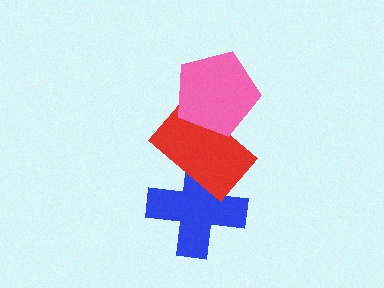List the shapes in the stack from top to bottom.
From top to bottom: the pink pentagon, the red rectangle, the blue cross.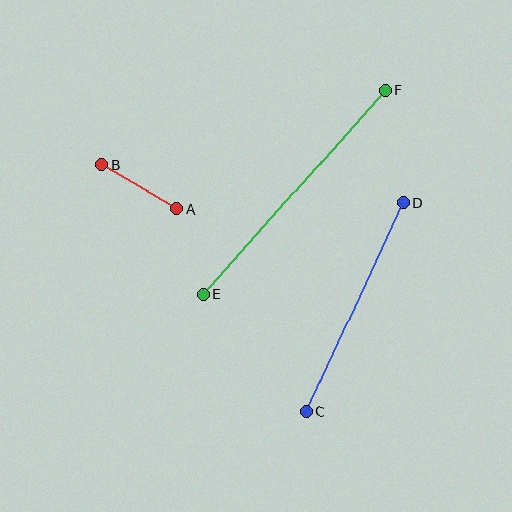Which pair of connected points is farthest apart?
Points E and F are farthest apart.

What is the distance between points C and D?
The distance is approximately 231 pixels.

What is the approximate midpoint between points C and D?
The midpoint is at approximately (355, 307) pixels.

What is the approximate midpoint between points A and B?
The midpoint is at approximately (139, 187) pixels.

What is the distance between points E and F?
The distance is approximately 274 pixels.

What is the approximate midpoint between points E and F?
The midpoint is at approximately (294, 192) pixels.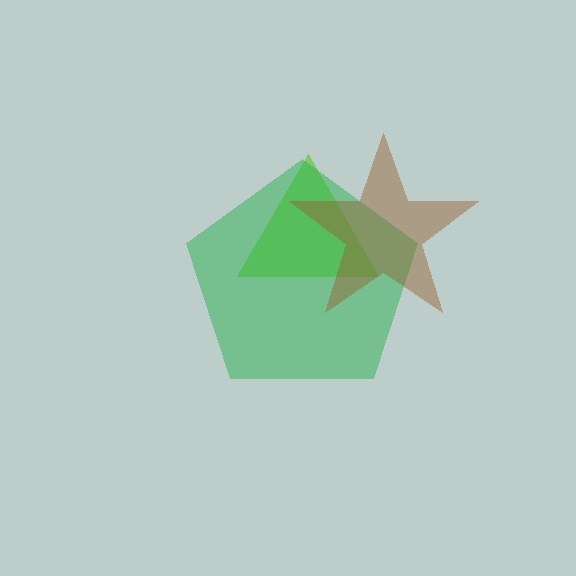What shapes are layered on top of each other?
The layered shapes are: a lime triangle, a green pentagon, a brown star.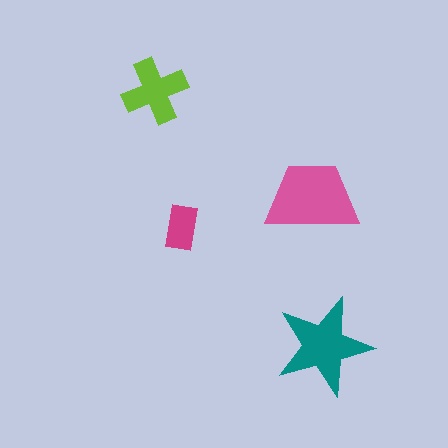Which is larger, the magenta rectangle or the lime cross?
The lime cross.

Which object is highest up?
The lime cross is topmost.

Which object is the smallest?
The magenta rectangle.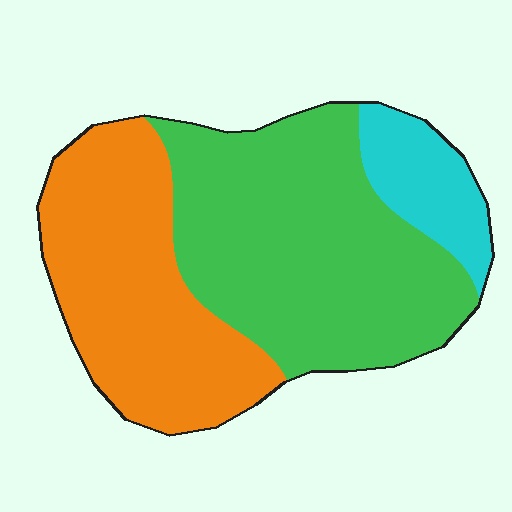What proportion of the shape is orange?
Orange covers 38% of the shape.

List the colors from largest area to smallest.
From largest to smallest: green, orange, cyan.